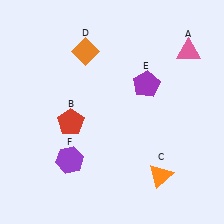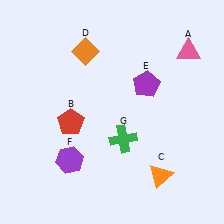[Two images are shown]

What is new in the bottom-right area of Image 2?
A green cross (G) was added in the bottom-right area of Image 2.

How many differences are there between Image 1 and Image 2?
There is 1 difference between the two images.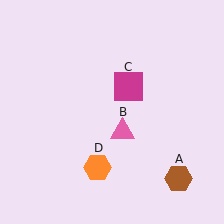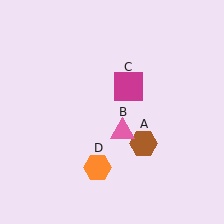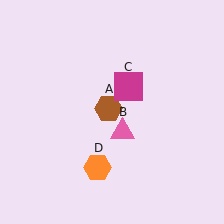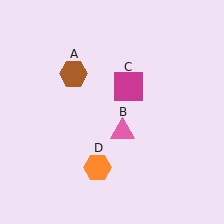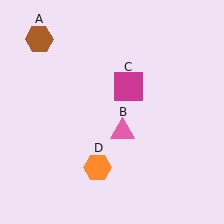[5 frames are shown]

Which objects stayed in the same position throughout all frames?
Pink triangle (object B) and magenta square (object C) and orange hexagon (object D) remained stationary.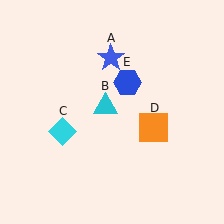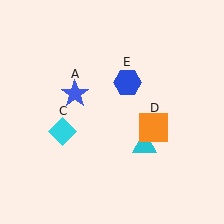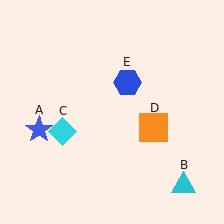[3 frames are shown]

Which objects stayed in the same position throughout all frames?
Cyan diamond (object C) and orange square (object D) and blue hexagon (object E) remained stationary.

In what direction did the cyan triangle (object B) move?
The cyan triangle (object B) moved down and to the right.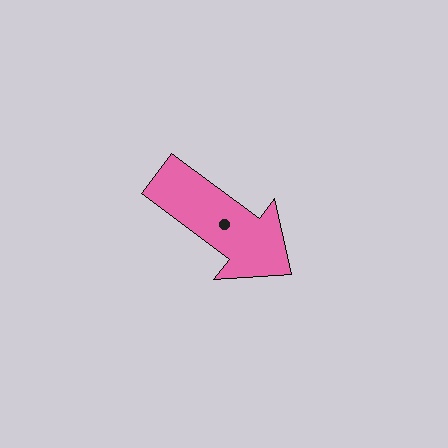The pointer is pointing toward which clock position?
Roughly 4 o'clock.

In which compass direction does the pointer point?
Southeast.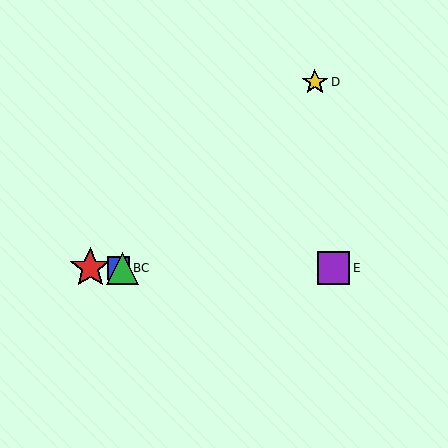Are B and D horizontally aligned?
No, B is at y≈268 and D is at y≈82.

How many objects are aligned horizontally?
4 objects (A, B, C, E) are aligned horizontally.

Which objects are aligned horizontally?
Objects A, B, C, E are aligned horizontally.